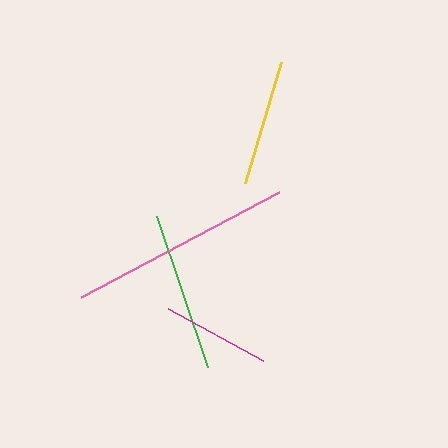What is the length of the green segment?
The green segment is approximately 159 pixels long.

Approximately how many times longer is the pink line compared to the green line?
The pink line is approximately 1.4 times the length of the green line.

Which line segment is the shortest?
The magenta line is the shortest at approximately 109 pixels.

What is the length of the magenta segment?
The magenta segment is approximately 109 pixels long.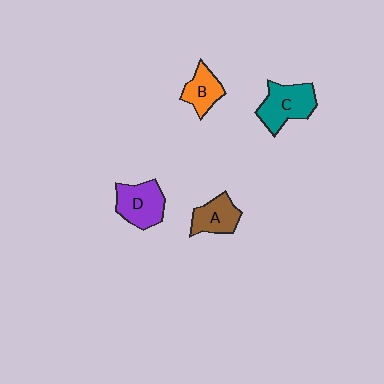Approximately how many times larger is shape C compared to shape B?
Approximately 1.5 times.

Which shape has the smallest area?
Shape B (orange).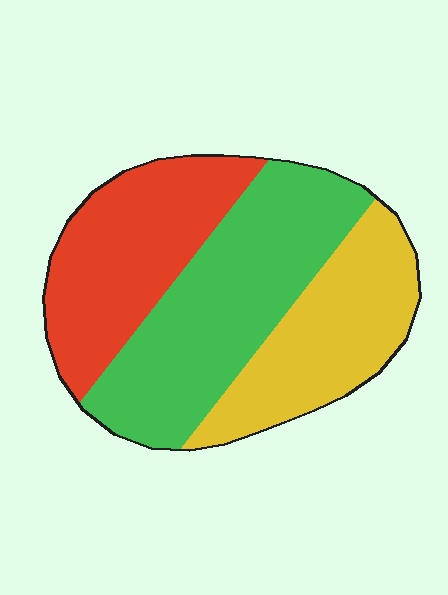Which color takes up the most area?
Green, at roughly 40%.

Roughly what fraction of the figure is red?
Red takes up between a sixth and a third of the figure.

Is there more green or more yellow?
Green.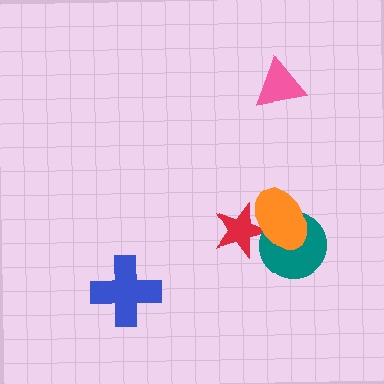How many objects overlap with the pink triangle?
0 objects overlap with the pink triangle.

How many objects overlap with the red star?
2 objects overlap with the red star.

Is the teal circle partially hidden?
Yes, it is partially covered by another shape.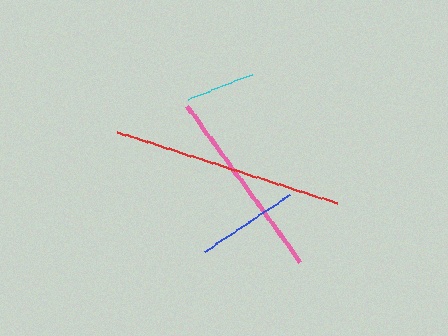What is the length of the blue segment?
The blue segment is approximately 103 pixels long.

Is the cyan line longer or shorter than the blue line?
The blue line is longer than the cyan line.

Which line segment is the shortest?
The cyan line is the shortest at approximately 69 pixels.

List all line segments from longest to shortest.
From longest to shortest: red, pink, blue, cyan.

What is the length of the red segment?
The red segment is approximately 231 pixels long.